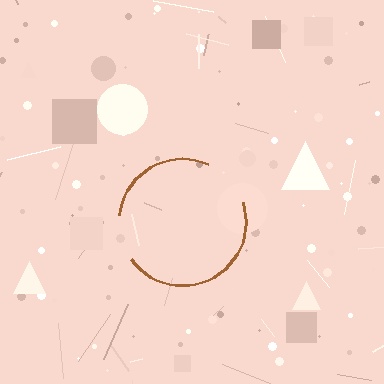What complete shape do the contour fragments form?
The contour fragments form a circle.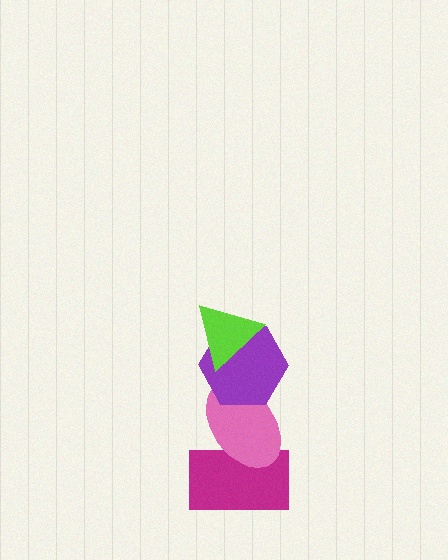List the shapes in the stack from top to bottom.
From top to bottom: the lime triangle, the purple hexagon, the pink ellipse, the magenta rectangle.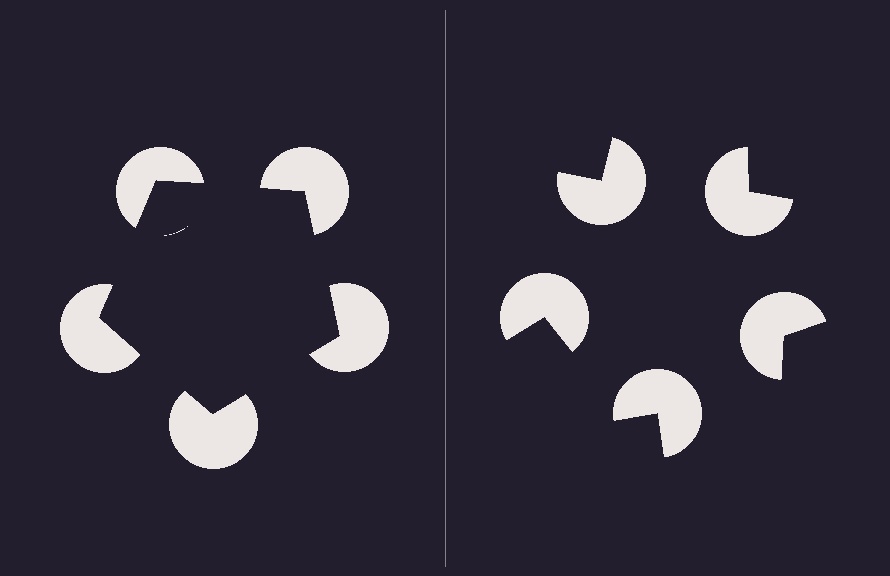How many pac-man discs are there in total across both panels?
10 — 5 on each side.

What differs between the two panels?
The pac-man discs are positioned identically on both sides; only the wedge orientations differ. On the left they align to a pentagon; on the right they are misaligned.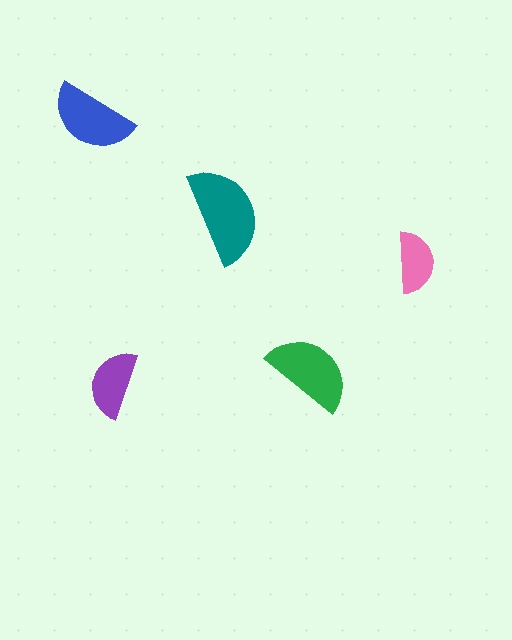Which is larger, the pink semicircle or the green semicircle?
The green one.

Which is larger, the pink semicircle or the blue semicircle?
The blue one.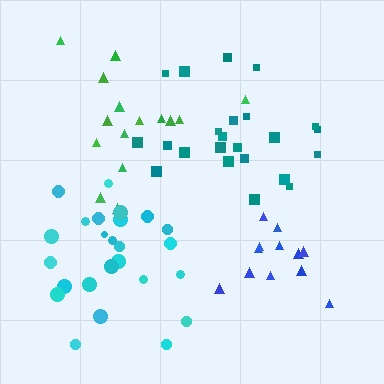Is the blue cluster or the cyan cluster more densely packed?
Cyan.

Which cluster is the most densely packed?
Cyan.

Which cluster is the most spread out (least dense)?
Green.